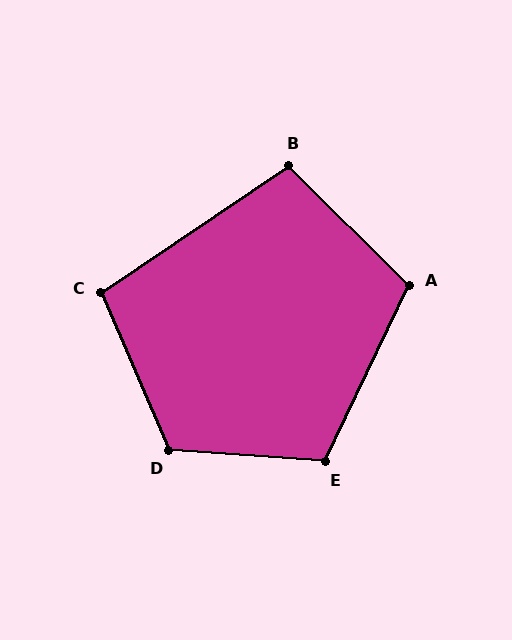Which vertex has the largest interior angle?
D, at approximately 117 degrees.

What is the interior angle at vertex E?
Approximately 112 degrees (obtuse).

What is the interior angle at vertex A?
Approximately 109 degrees (obtuse).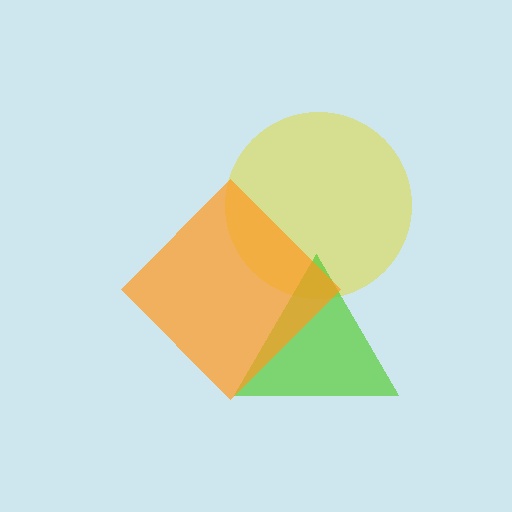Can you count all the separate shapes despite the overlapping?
Yes, there are 3 separate shapes.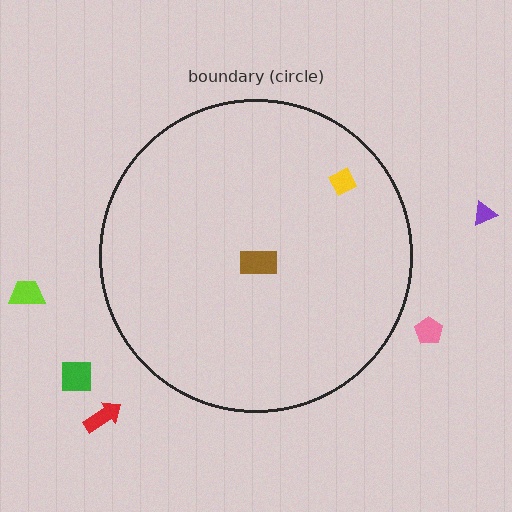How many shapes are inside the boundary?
2 inside, 5 outside.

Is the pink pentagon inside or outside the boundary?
Outside.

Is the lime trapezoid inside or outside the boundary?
Outside.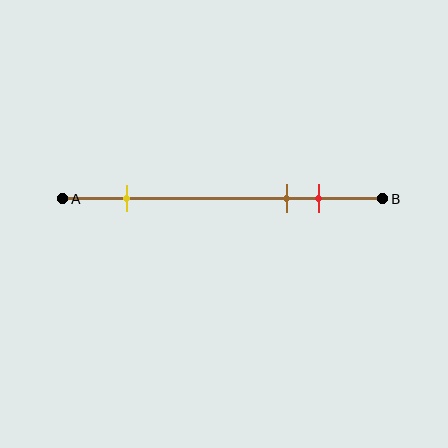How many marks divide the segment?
There are 3 marks dividing the segment.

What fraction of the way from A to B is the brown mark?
The brown mark is approximately 70% (0.7) of the way from A to B.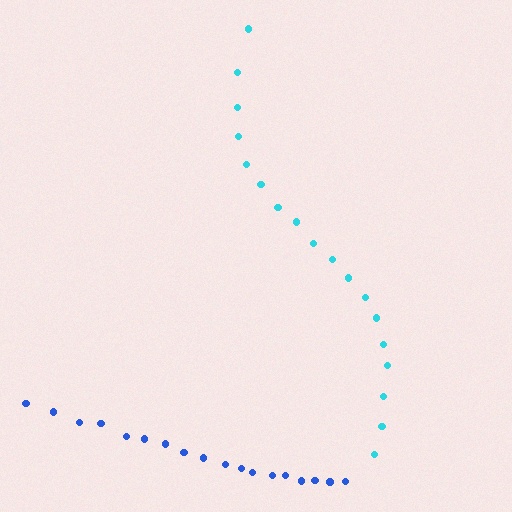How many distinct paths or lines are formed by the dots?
There are 2 distinct paths.